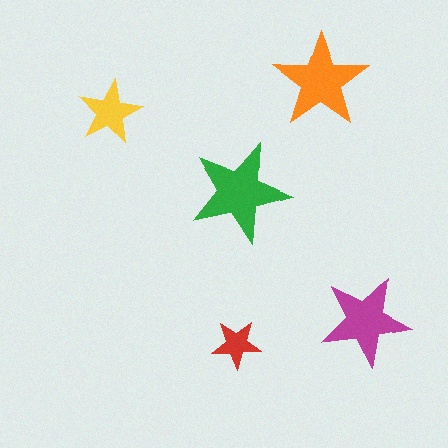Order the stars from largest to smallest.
the green one, the orange one, the magenta one, the yellow one, the red one.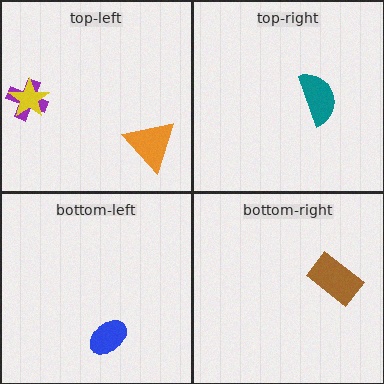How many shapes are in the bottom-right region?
1.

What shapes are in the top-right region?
The teal semicircle.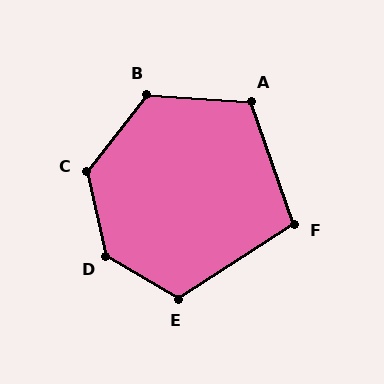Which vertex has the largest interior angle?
D, at approximately 133 degrees.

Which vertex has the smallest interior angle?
F, at approximately 103 degrees.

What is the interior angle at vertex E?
Approximately 117 degrees (obtuse).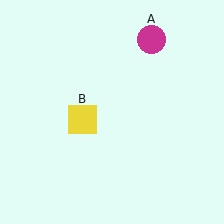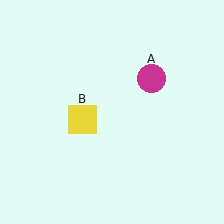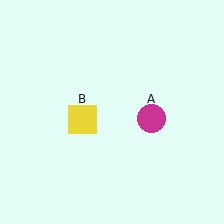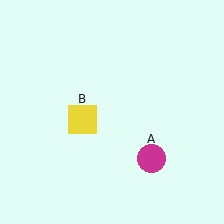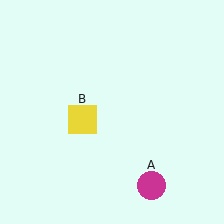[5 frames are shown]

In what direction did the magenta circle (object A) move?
The magenta circle (object A) moved down.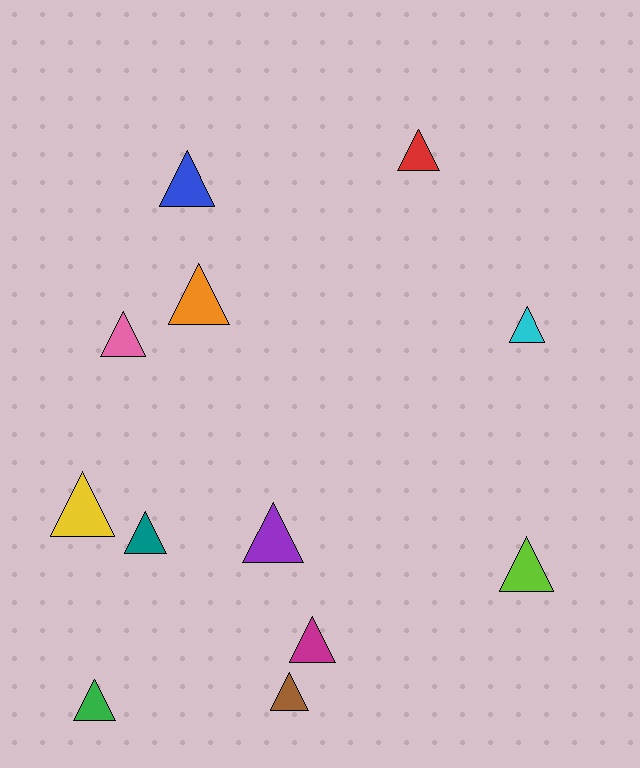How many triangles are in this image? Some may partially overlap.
There are 12 triangles.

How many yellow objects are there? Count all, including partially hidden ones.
There is 1 yellow object.